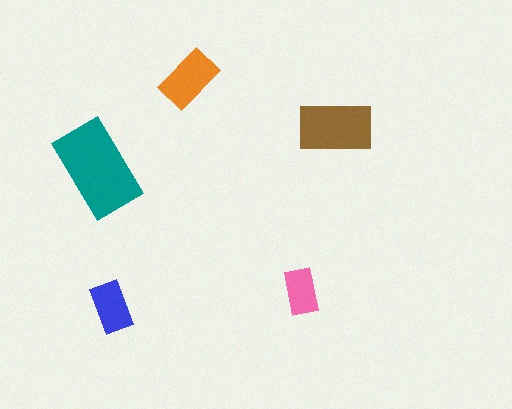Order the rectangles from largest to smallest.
the teal one, the brown one, the orange one, the blue one, the pink one.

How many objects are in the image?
There are 5 objects in the image.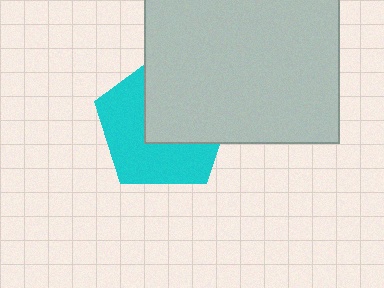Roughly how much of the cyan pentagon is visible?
About half of it is visible (roughly 52%).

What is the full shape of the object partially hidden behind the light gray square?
The partially hidden object is a cyan pentagon.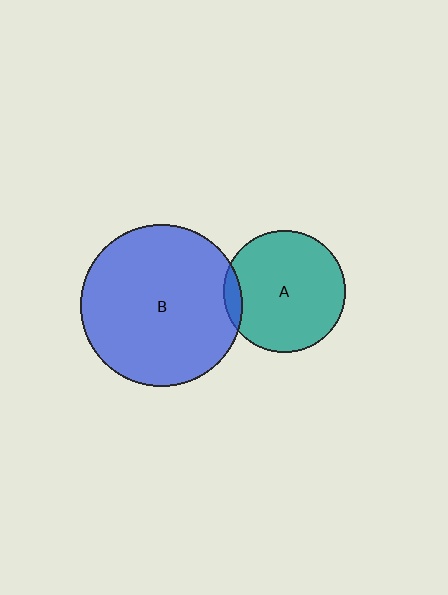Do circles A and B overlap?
Yes.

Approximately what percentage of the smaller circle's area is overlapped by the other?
Approximately 5%.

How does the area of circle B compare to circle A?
Approximately 1.8 times.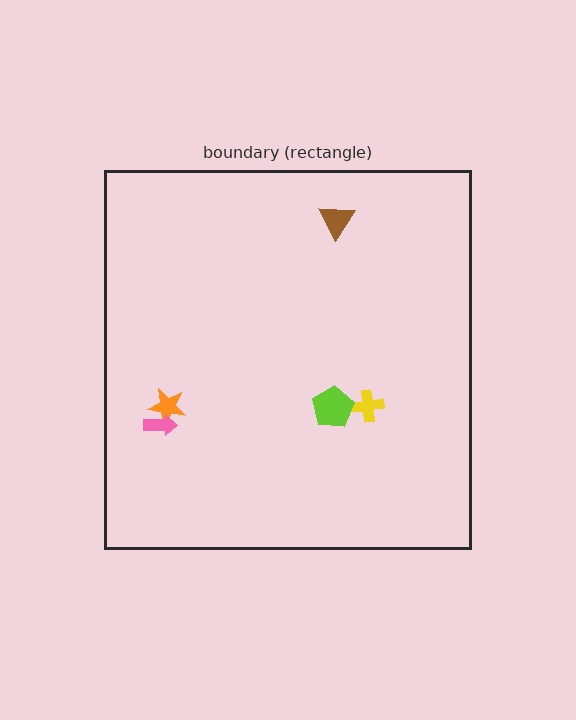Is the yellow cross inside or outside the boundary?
Inside.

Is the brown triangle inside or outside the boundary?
Inside.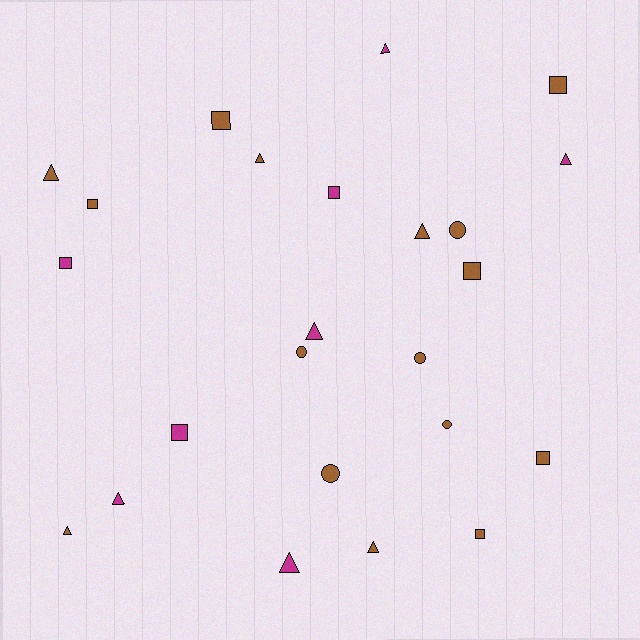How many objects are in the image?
There are 24 objects.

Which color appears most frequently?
Brown, with 16 objects.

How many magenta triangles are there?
There are 5 magenta triangles.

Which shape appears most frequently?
Triangle, with 10 objects.